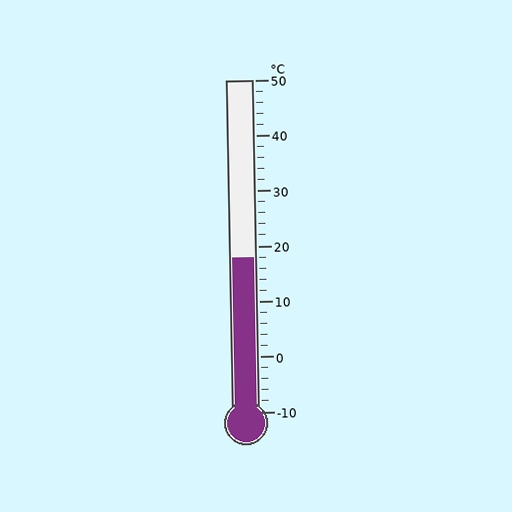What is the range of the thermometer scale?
The thermometer scale ranges from -10°C to 50°C.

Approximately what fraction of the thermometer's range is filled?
The thermometer is filled to approximately 45% of its range.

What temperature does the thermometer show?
The thermometer shows approximately 18°C.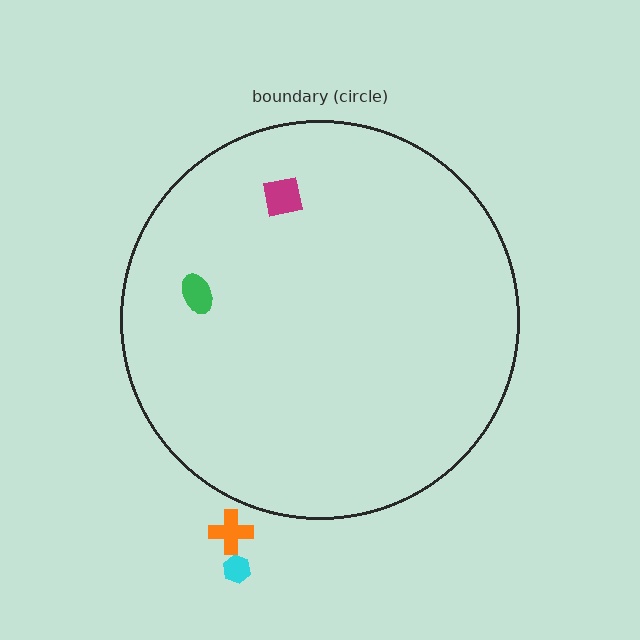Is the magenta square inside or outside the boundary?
Inside.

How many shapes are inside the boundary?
2 inside, 2 outside.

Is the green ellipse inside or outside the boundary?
Inside.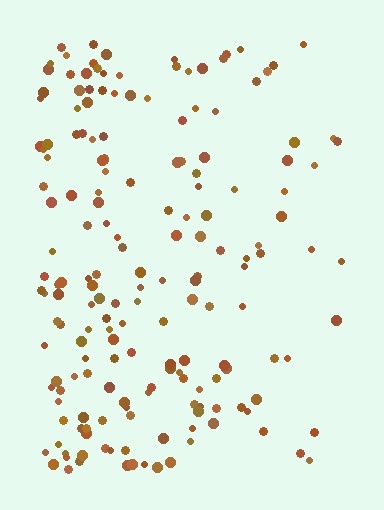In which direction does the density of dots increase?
From right to left, with the left side densest.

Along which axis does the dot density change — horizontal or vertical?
Horizontal.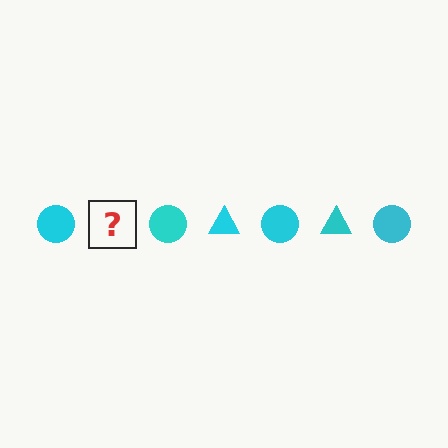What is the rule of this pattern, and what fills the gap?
The rule is that the pattern cycles through circle, triangle shapes in cyan. The gap should be filled with a cyan triangle.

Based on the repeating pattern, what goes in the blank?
The blank should be a cyan triangle.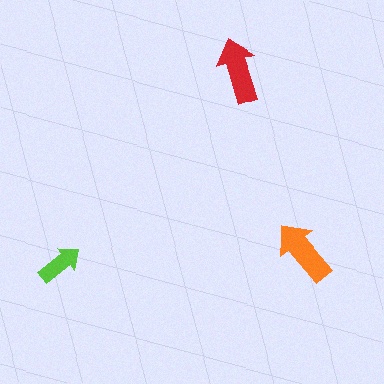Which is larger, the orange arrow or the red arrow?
The orange one.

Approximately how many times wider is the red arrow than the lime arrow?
About 1.5 times wider.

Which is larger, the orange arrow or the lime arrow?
The orange one.